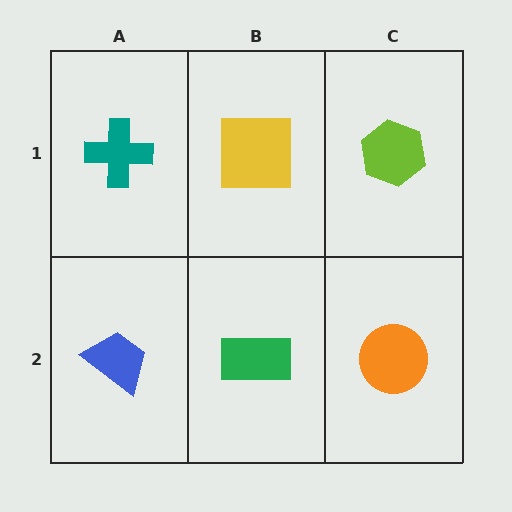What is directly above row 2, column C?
A lime hexagon.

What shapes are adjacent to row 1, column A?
A blue trapezoid (row 2, column A), a yellow square (row 1, column B).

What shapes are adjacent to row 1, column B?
A green rectangle (row 2, column B), a teal cross (row 1, column A), a lime hexagon (row 1, column C).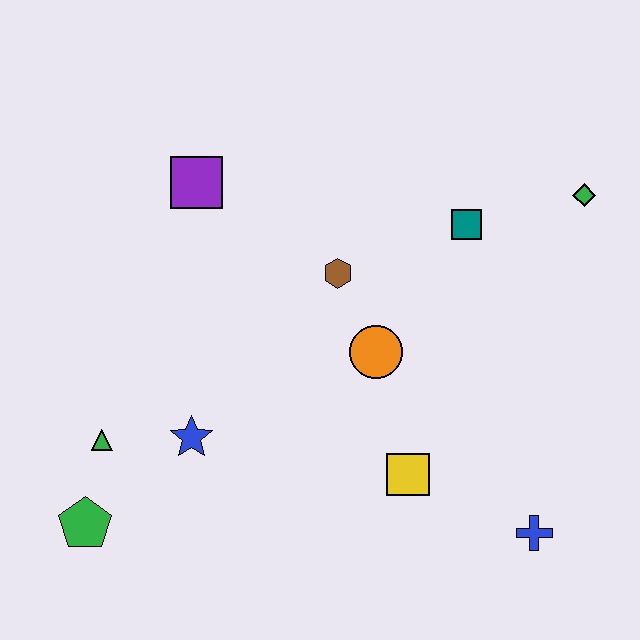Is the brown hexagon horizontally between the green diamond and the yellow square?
No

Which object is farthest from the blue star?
The green diamond is farthest from the blue star.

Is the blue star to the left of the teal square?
Yes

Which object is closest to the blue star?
The green triangle is closest to the blue star.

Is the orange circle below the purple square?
Yes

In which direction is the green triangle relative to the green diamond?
The green triangle is to the left of the green diamond.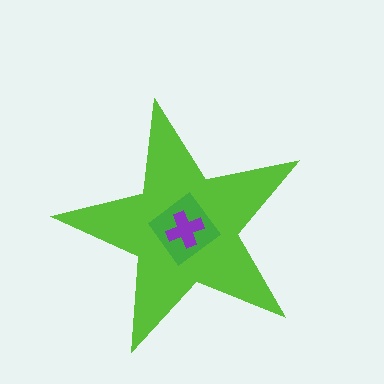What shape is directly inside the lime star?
The green diamond.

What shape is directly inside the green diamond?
The purple cross.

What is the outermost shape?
The lime star.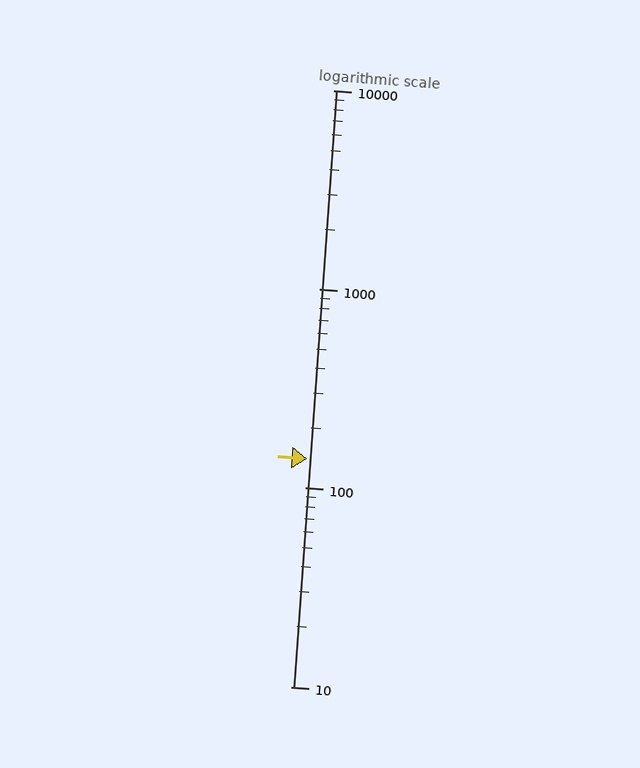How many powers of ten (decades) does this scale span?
The scale spans 3 decades, from 10 to 10000.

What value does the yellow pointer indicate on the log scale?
The pointer indicates approximately 140.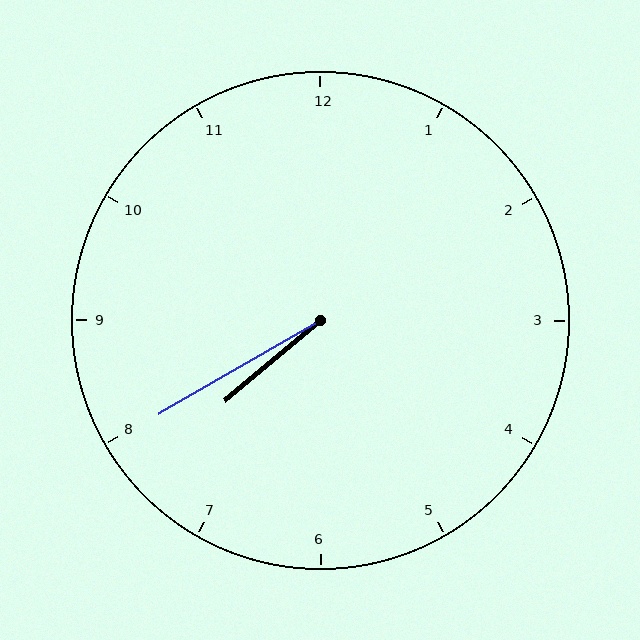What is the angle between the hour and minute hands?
Approximately 10 degrees.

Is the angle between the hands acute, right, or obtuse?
It is acute.